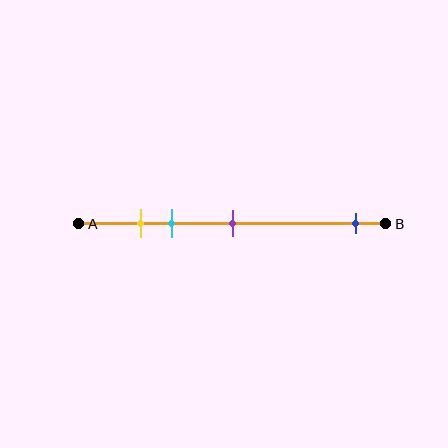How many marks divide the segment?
There are 4 marks dividing the segment.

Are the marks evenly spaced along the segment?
No, the marks are not evenly spaced.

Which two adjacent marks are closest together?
The yellow and cyan marks are the closest adjacent pair.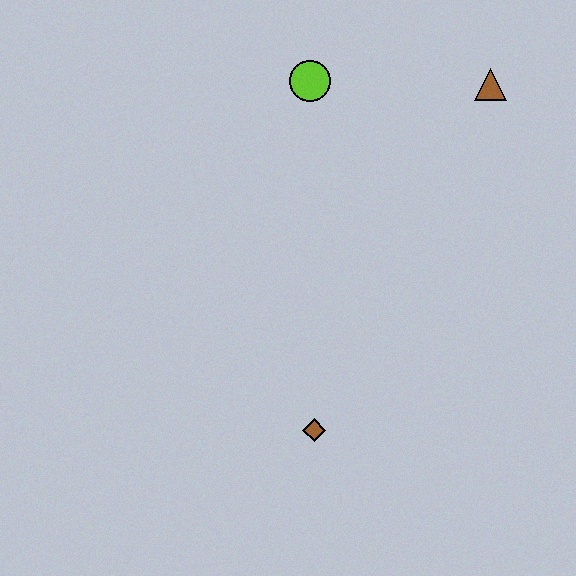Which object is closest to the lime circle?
The brown triangle is closest to the lime circle.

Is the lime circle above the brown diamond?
Yes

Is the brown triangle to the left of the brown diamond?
No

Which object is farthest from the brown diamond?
The brown triangle is farthest from the brown diamond.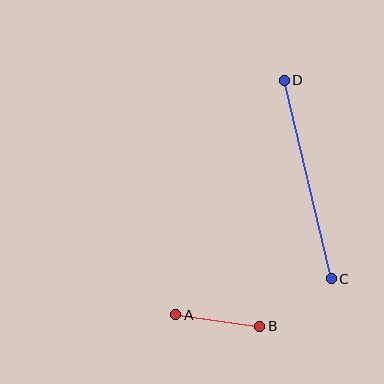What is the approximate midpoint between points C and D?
The midpoint is at approximately (308, 180) pixels.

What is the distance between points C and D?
The distance is approximately 204 pixels.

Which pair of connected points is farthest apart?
Points C and D are farthest apart.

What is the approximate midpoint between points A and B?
The midpoint is at approximately (218, 321) pixels.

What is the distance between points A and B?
The distance is approximately 84 pixels.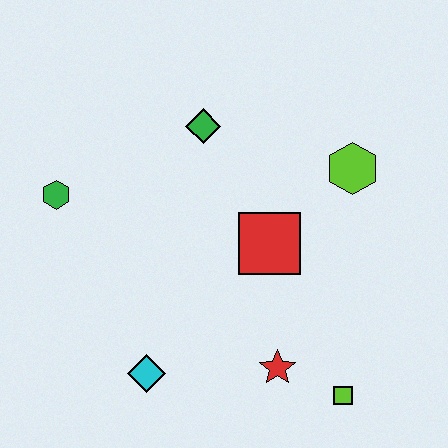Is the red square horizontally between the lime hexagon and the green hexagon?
Yes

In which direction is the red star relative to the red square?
The red star is below the red square.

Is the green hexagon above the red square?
Yes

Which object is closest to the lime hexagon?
The red square is closest to the lime hexagon.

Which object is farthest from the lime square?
The green hexagon is farthest from the lime square.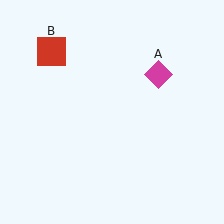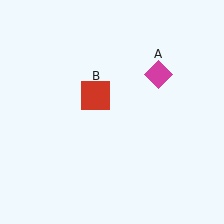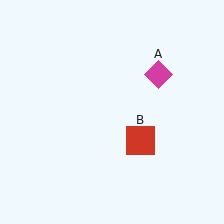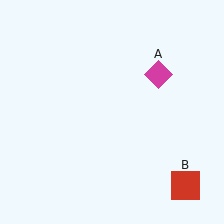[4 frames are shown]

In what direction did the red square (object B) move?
The red square (object B) moved down and to the right.